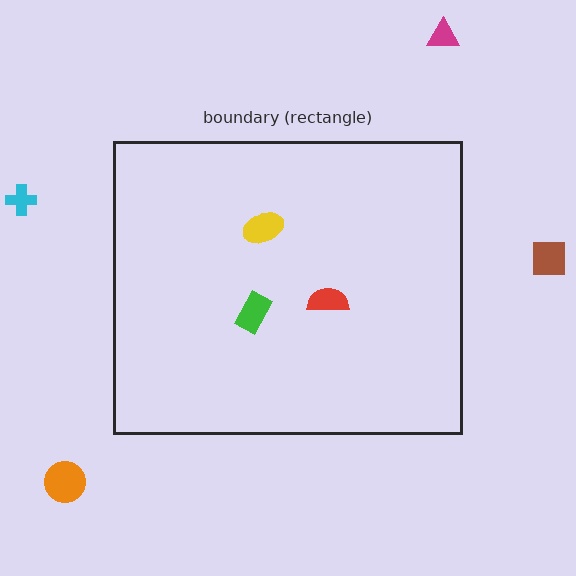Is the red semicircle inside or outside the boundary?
Inside.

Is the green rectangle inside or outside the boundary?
Inside.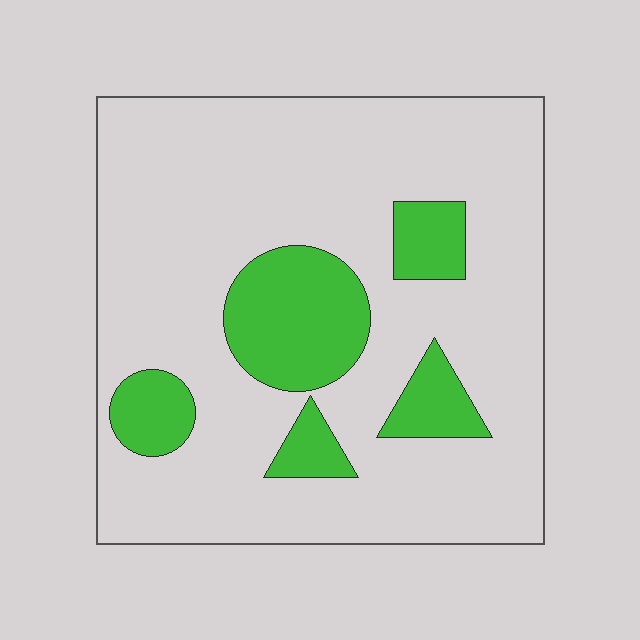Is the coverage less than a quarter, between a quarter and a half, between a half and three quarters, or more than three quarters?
Less than a quarter.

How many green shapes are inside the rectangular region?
5.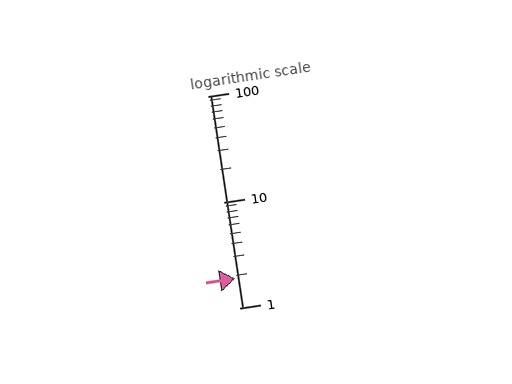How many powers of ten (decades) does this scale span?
The scale spans 2 decades, from 1 to 100.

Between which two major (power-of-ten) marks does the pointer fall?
The pointer is between 1 and 10.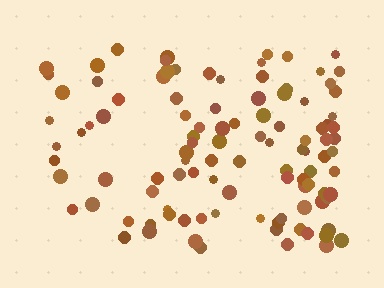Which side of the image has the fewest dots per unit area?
The left.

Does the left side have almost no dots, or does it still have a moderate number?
Still a moderate number, just noticeably fewer than the right.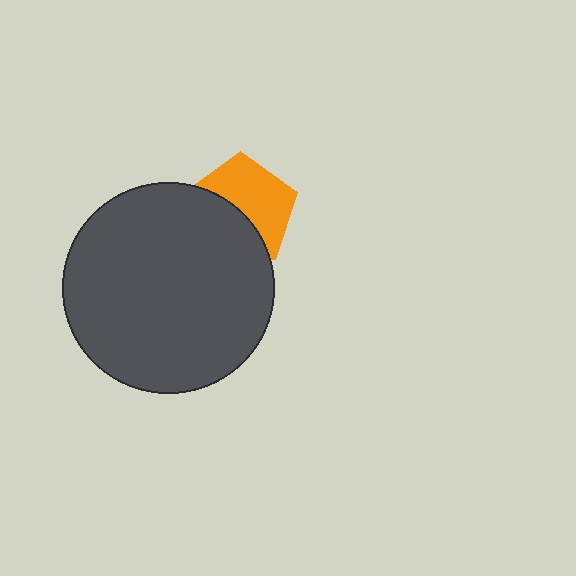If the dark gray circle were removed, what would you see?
You would see the complete orange pentagon.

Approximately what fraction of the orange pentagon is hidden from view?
Roughly 46% of the orange pentagon is hidden behind the dark gray circle.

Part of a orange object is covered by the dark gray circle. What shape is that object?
It is a pentagon.